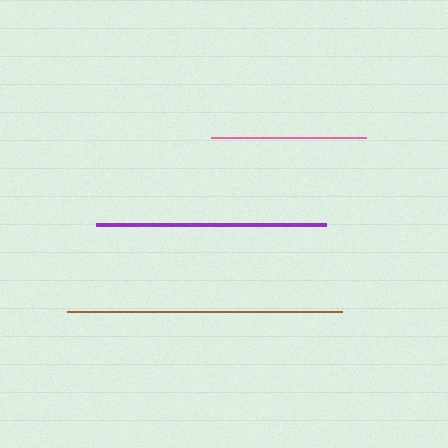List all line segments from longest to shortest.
From longest to shortest: brown, purple, pink.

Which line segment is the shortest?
The pink line is the shortest at approximately 154 pixels.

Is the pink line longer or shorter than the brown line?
The brown line is longer than the pink line.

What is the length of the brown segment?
The brown segment is approximately 275 pixels long.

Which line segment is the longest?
The brown line is the longest at approximately 275 pixels.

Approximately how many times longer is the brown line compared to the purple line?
The brown line is approximately 1.2 times the length of the purple line.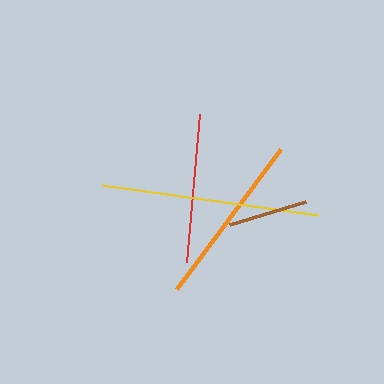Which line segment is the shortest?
The brown line is the shortest at approximately 80 pixels.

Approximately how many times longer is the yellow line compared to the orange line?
The yellow line is approximately 1.3 times the length of the orange line.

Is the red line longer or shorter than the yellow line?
The yellow line is longer than the red line.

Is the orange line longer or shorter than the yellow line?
The yellow line is longer than the orange line.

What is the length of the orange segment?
The orange segment is approximately 174 pixels long.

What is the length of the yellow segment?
The yellow segment is approximately 218 pixels long.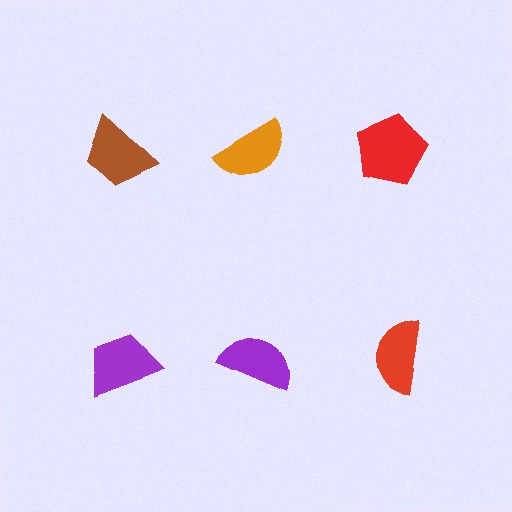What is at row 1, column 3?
A red pentagon.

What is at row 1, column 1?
A brown trapezoid.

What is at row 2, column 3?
A red semicircle.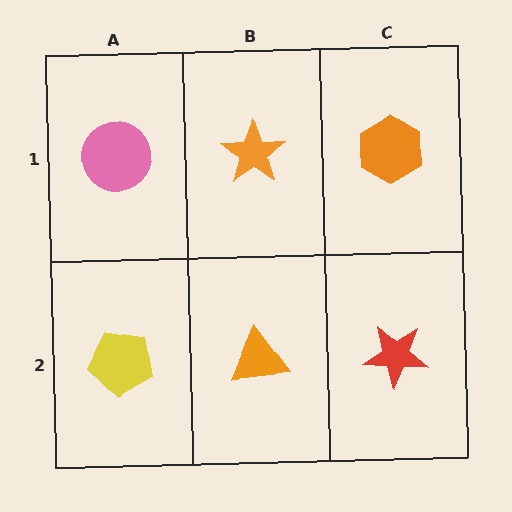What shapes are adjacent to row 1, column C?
A red star (row 2, column C), an orange star (row 1, column B).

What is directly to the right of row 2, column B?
A red star.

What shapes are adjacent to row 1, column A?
A yellow pentagon (row 2, column A), an orange star (row 1, column B).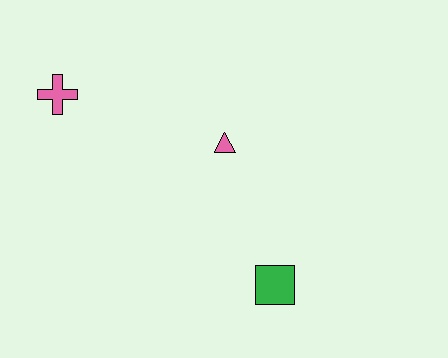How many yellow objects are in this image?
There are no yellow objects.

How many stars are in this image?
There are no stars.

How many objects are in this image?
There are 3 objects.